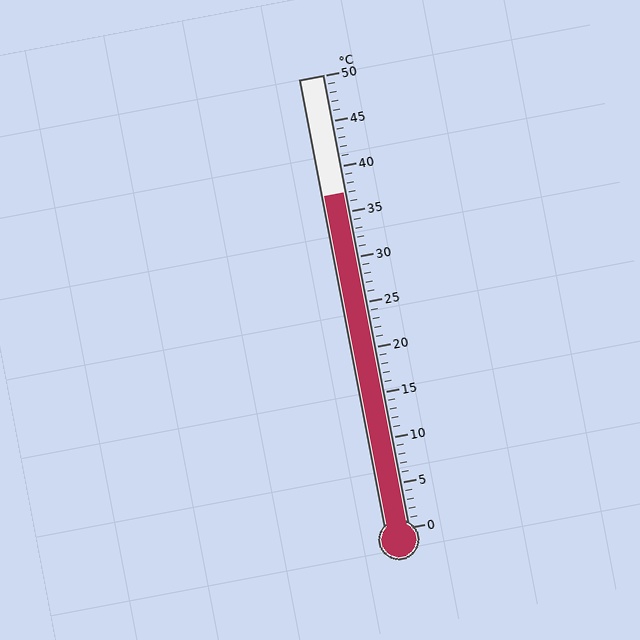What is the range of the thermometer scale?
The thermometer scale ranges from 0°C to 50°C.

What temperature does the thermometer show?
The thermometer shows approximately 37°C.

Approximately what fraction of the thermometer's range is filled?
The thermometer is filled to approximately 75% of its range.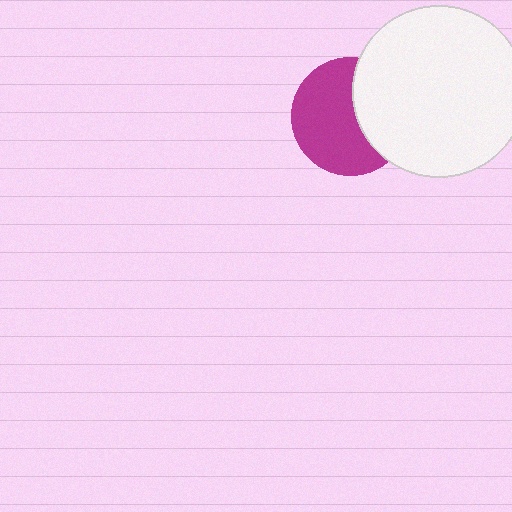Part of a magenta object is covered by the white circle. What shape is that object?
It is a circle.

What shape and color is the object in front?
The object in front is a white circle.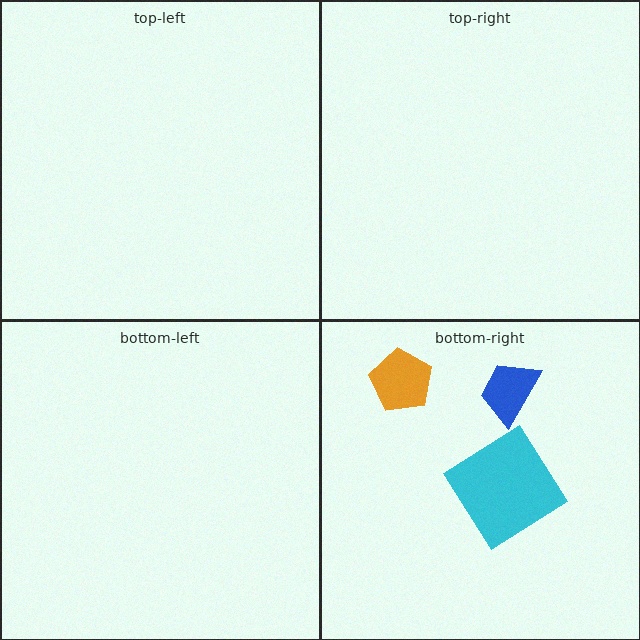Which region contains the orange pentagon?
The bottom-right region.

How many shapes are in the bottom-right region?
3.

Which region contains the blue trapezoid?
The bottom-right region.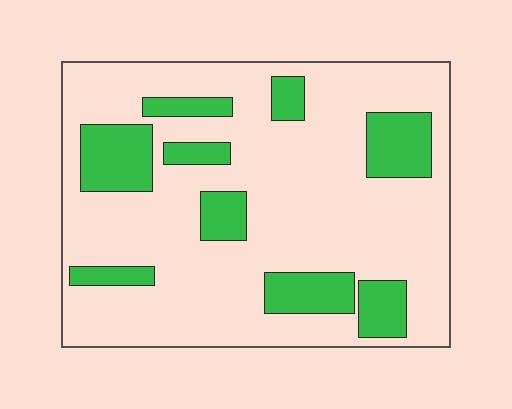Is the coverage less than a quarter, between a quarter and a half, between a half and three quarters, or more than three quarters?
Less than a quarter.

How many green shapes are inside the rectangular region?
9.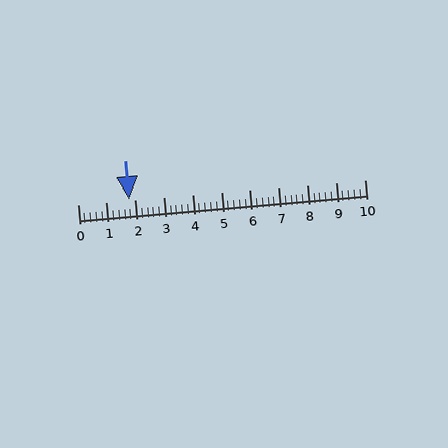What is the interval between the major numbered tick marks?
The major tick marks are spaced 1 units apart.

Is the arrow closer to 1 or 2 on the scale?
The arrow is closer to 2.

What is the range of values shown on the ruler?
The ruler shows values from 0 to 10.